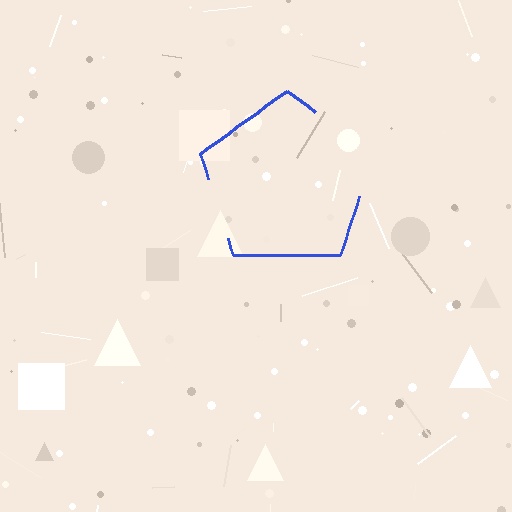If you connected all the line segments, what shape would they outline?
They would outline a pentagon.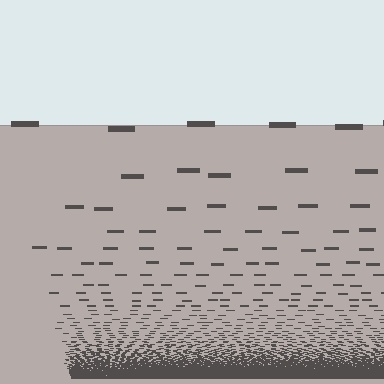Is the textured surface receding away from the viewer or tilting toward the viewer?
The surface appears to tilt toward the viewer. Texture elements get larger and sparser toward the top.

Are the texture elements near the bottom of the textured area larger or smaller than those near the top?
Smaller. The gradient is inverted — elements near the bottom are smaller and denser.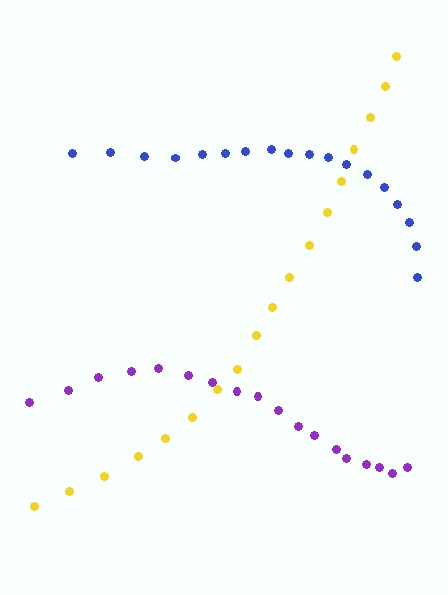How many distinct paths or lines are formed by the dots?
There are 3 distinct paths.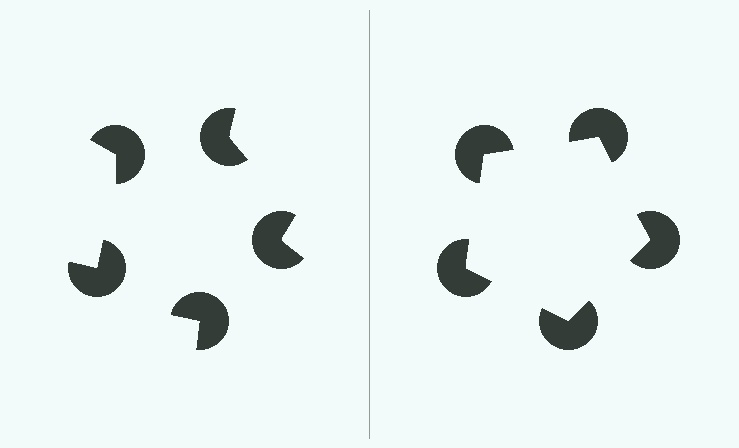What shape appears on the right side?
An illusory pentagon.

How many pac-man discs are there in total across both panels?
10 — 5 on each side.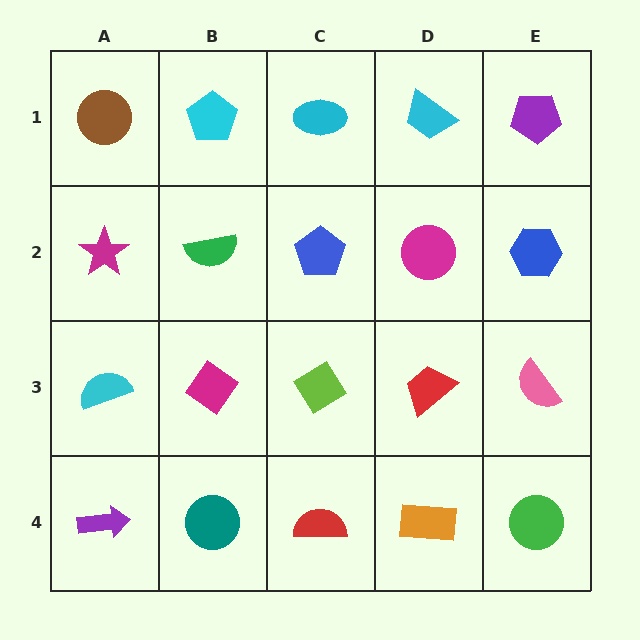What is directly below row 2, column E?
A pink semicircle.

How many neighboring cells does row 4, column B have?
3.